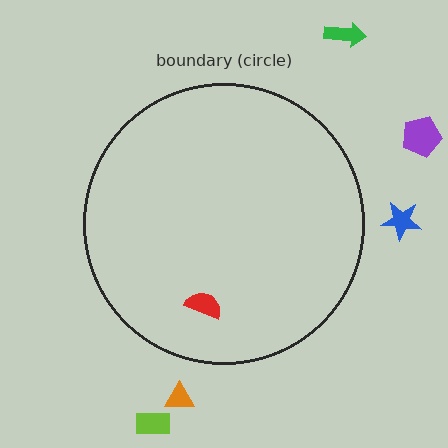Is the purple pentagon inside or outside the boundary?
Outside.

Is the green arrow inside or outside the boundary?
Outside.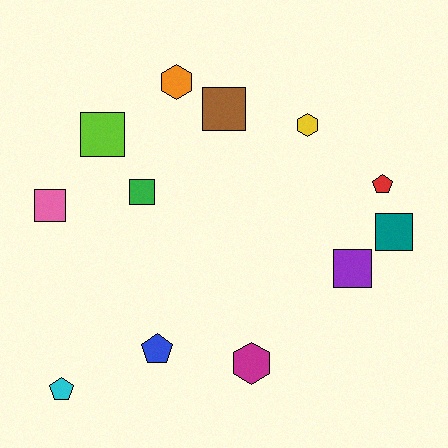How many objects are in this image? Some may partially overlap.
There are 12 objects.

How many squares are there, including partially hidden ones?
There are 6 squares.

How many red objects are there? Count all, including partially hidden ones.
There is 1 red object.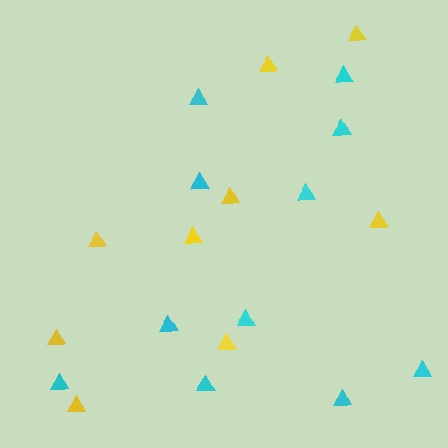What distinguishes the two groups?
There are 2 groups: one group of yellow triangles (9) and one group of cyan triangles (11).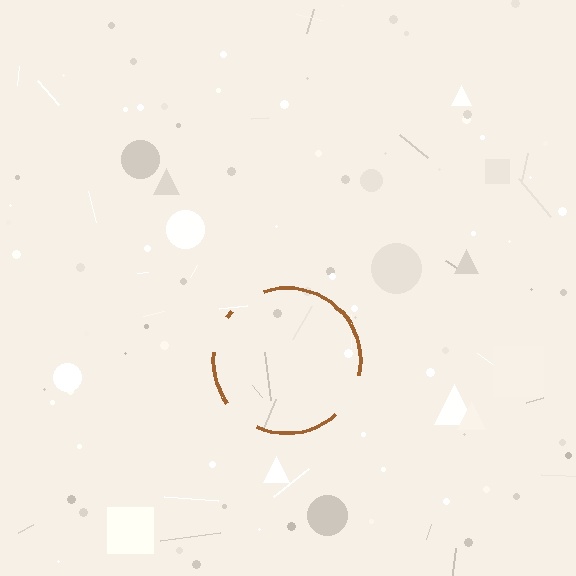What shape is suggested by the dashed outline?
The dashed outline suggests a circle.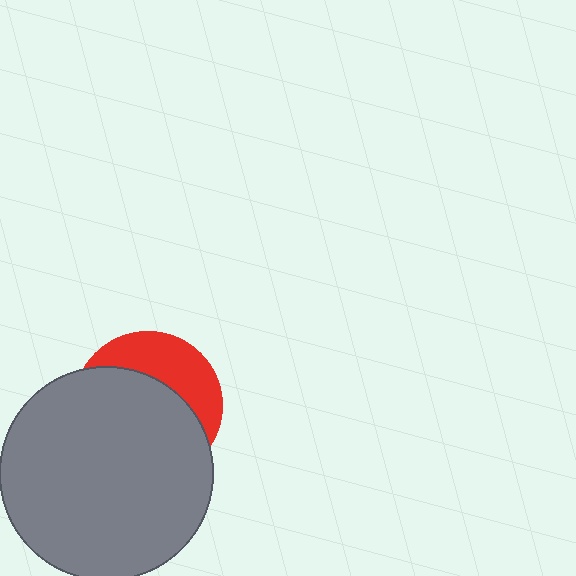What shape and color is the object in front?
The object in front is a gray circle.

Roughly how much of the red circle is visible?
A small part of it is visible (roughly 34%).